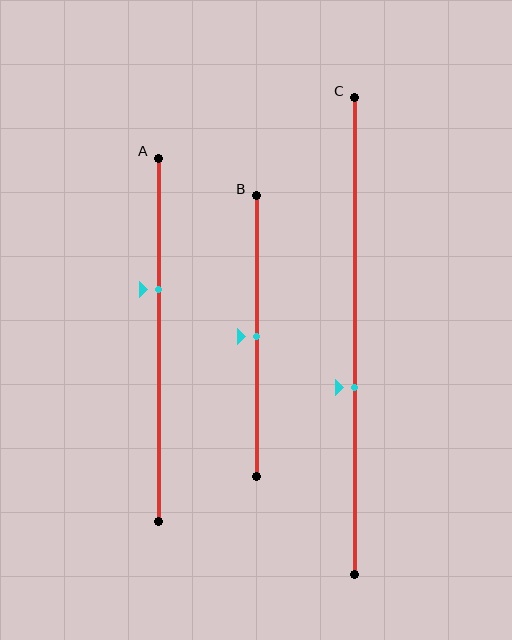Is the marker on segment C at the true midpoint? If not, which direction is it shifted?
No, the marker on segment C is shifted downward by about 11% of the segment length.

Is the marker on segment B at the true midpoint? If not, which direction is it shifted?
Yes, the marker on segment B is at the true midpoint.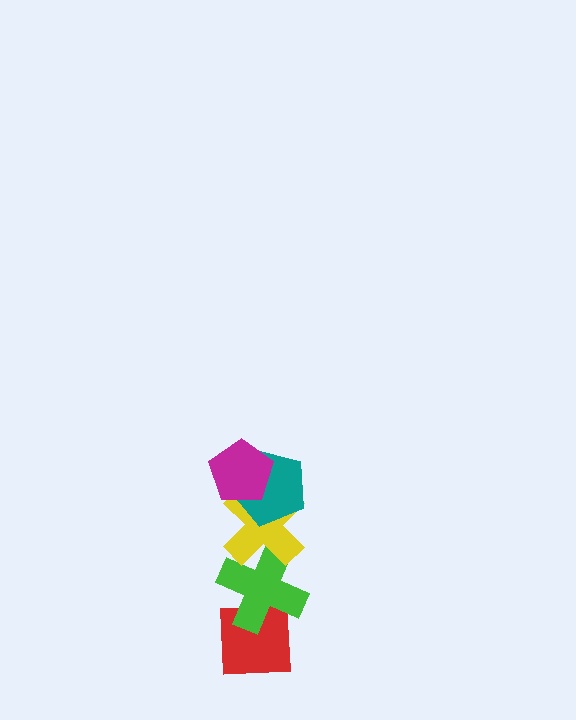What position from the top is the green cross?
The green cross is 4th from the top.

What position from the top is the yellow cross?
The yellow cross is 3rd from the top.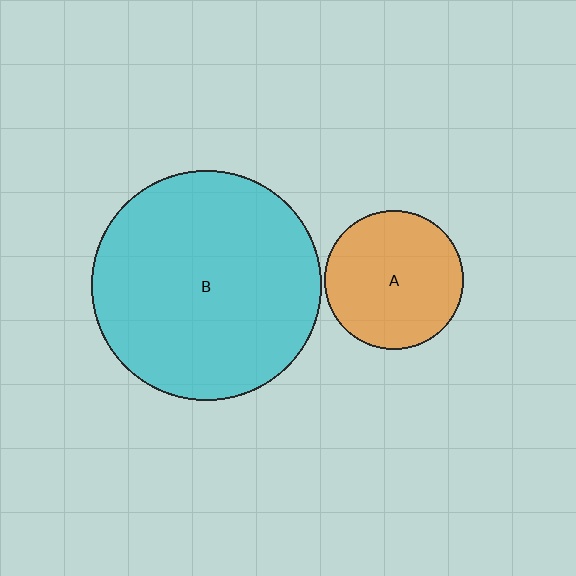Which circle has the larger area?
Circle B (cyan).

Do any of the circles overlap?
No, none of the circles overlap.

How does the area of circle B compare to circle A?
Approximately 2.7 times.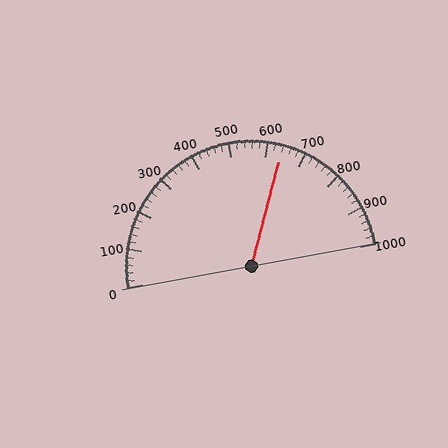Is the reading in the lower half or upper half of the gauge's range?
The reading is in the upper half of the range (0 to 1000).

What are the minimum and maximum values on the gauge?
The gauge ranges from 0 to 1000.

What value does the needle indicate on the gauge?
The needle indicates approximately 640.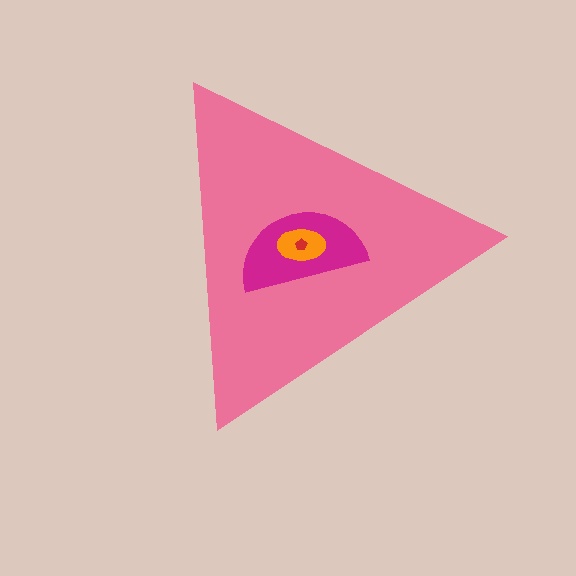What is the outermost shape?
The pink triangle.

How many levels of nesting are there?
4.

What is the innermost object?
The red pentagon.